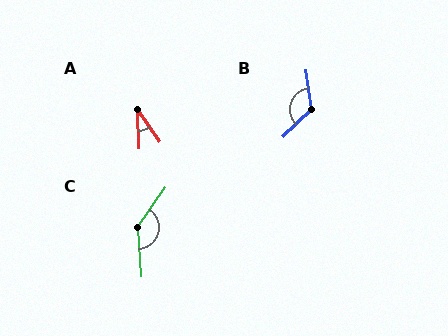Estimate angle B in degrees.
Approximately 127 degrees.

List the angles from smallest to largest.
A (32°), B (127°), C (141°).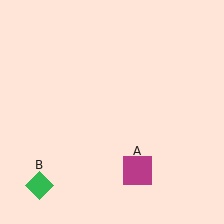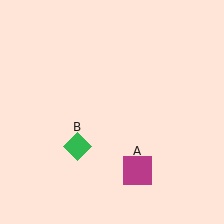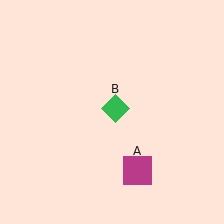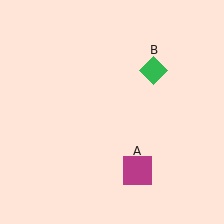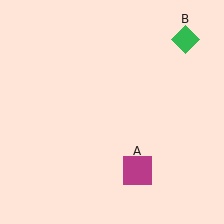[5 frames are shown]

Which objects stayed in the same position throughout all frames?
Magenta square (object A) remained stationary.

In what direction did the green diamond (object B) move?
The green diamond (object B) moved up and to the right.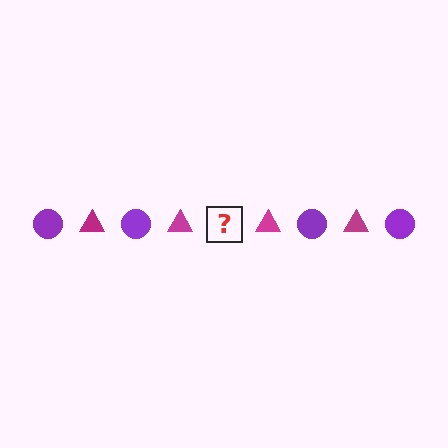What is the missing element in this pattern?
The missing element is a purple circle.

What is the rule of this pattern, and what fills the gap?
The rule is that the pattern alternates between purple circle and magenta triangle. The gap should be filled with a purple circle.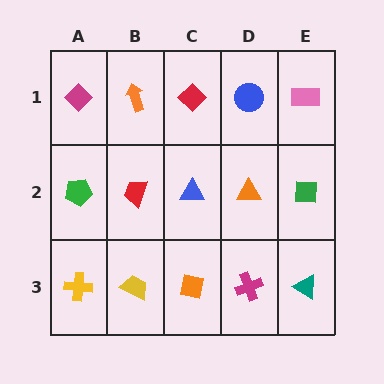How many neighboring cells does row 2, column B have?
4.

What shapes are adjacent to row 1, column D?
An orange triangle (row 2, column D), a red diamond (row 1, column C), a pink rectangle (row 1, column E).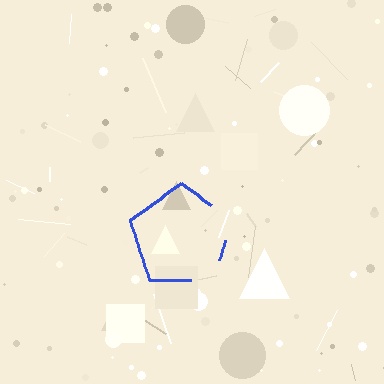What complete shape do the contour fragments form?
The contour fragments form a pentagon.